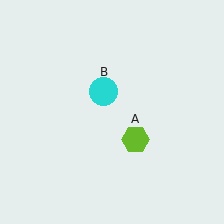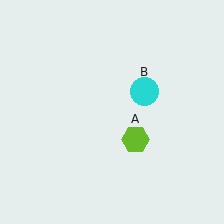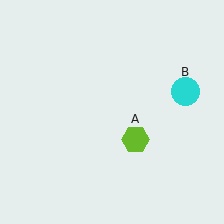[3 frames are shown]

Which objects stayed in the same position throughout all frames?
Lime hexagon (object A) remained stationary.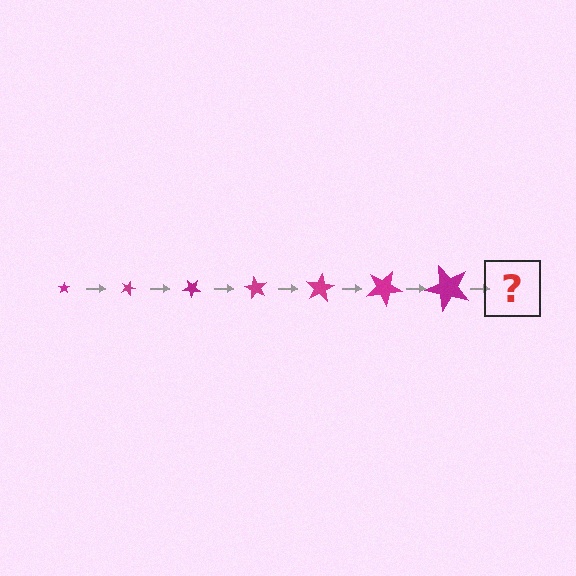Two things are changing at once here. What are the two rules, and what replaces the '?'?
The two rules are that the star grows larger each step and it rotates 20 degrees each step. The '?' should be a star, larger than the previous one and rotated 140 degrees from the start.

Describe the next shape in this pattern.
It should be a star, larger than the previous one and rotated 140 degrees from the start.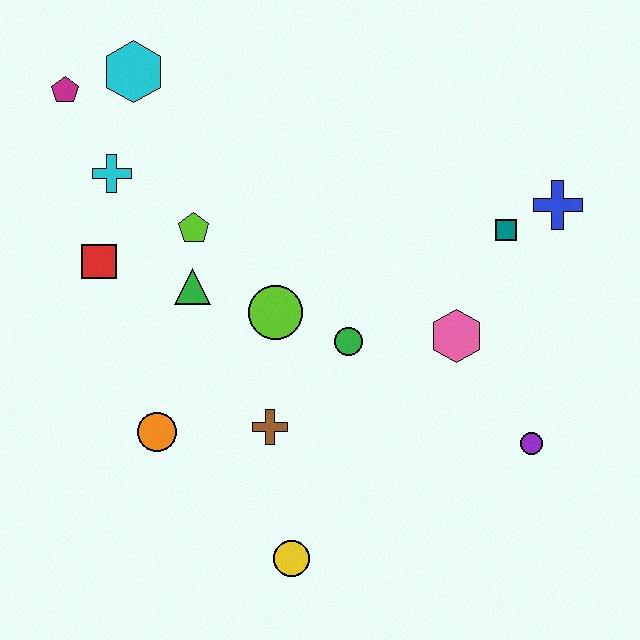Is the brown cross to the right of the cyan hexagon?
Yes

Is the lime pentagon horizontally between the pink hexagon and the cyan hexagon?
Yes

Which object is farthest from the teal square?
The magenta pentagon is farthest from the teal square.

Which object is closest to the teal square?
The blue cross is closest to the teal square.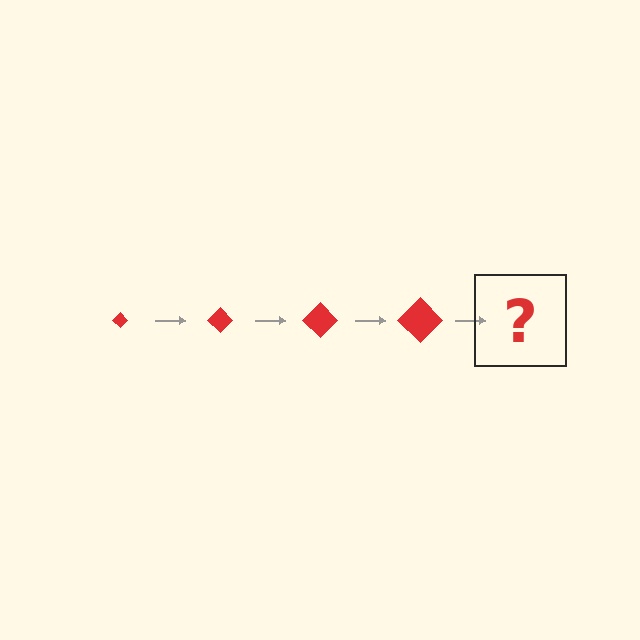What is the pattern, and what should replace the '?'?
The pattern is that the diamond gets progressively larger each step. The '?' should be a red diamond, larger than the previous one.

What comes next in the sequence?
The next element should be a red diamond, larger than the previous one.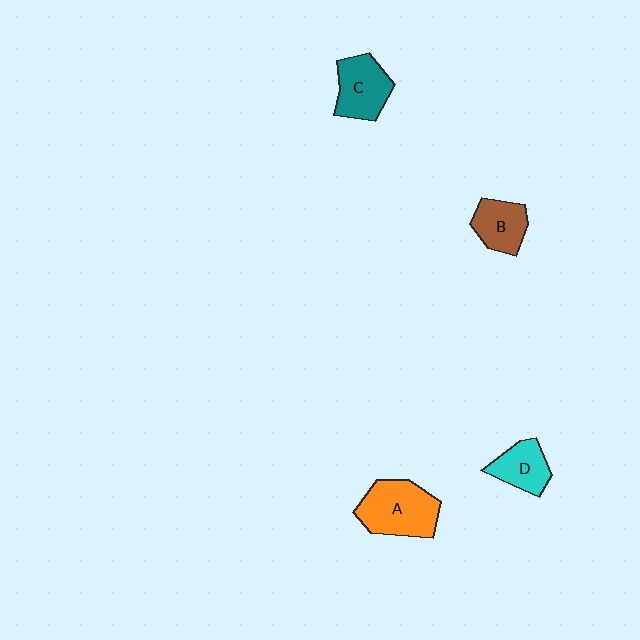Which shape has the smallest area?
Shape D (cyan).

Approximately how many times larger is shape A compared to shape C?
Approximately 1.3 times.